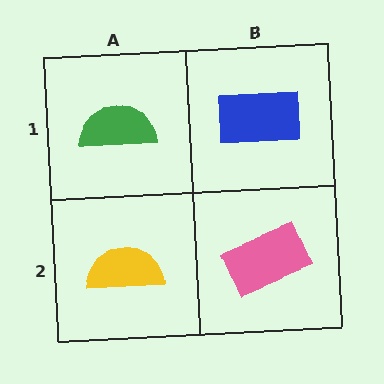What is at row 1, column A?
A green semicircle.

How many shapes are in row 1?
2 shapes.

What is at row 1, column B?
A blue rectangle.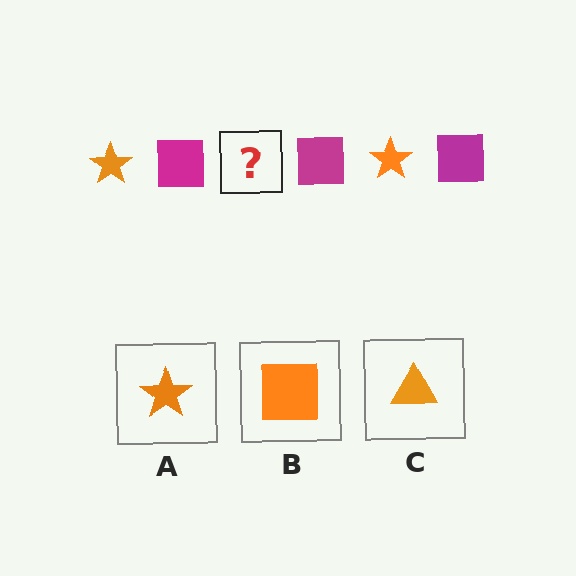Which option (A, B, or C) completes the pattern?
A.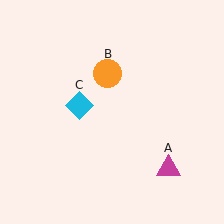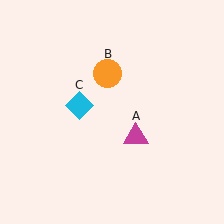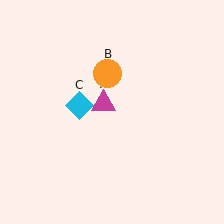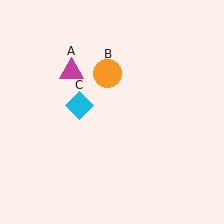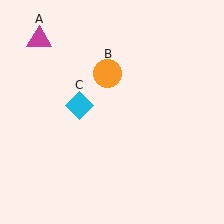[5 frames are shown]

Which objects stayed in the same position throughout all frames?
Orange circle (object B) and cyan diamond (object C) remained stationary.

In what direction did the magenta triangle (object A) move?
The magenta triangle (object A) moved up and to the left.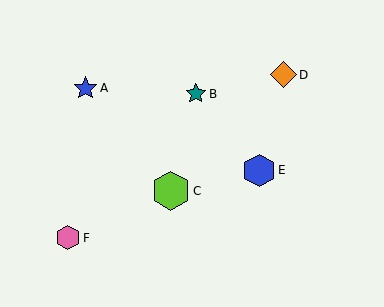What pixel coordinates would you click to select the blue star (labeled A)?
Click at (86, 88) to select the blue star A.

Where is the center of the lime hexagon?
The center of the lime hexagon is at (171, 191).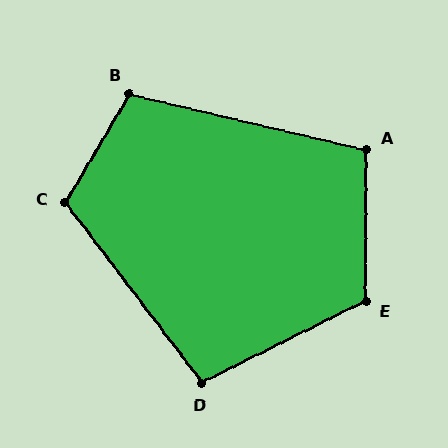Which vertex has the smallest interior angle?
D, at approximately 101 degrees.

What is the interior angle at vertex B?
Approximately 108 degrees (obtuse).